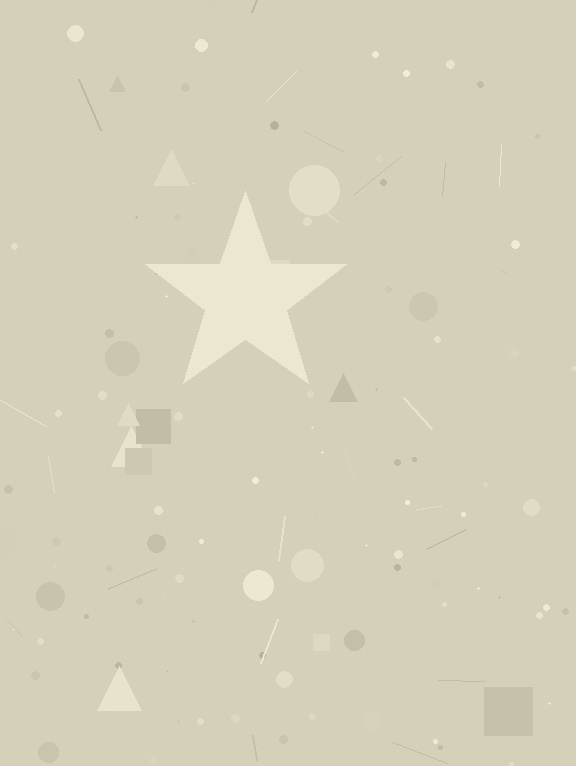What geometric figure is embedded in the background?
A star is embedded in the background.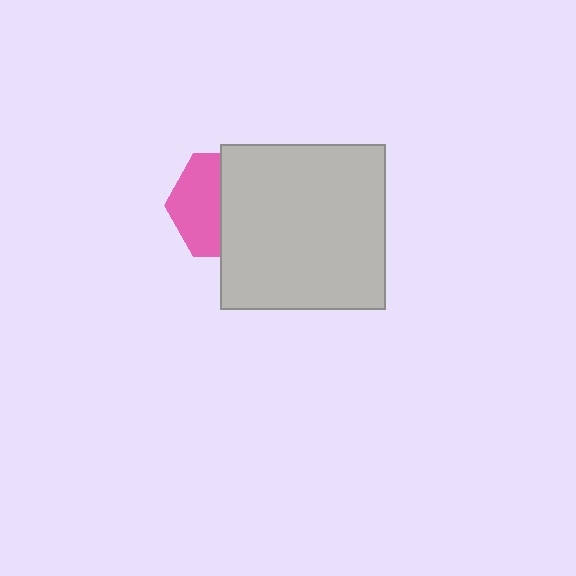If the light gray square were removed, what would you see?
You would see the complete pink hexagon.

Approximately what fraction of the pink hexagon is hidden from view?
Roughly 55% of the pink hexagon is hidden behind the light gray square.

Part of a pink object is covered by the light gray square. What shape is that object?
It is a hexagon.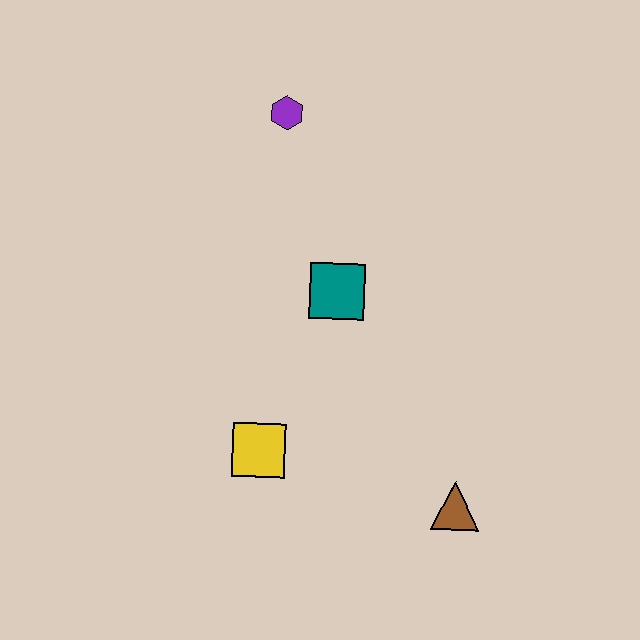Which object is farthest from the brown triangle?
The purple hexagon is farthest from the brown triangle.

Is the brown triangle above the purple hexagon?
No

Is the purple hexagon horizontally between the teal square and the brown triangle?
No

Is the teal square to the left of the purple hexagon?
No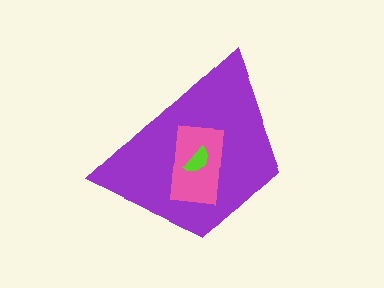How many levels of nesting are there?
3.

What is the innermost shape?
The lime semicircle.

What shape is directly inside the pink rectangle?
The lime semicircle.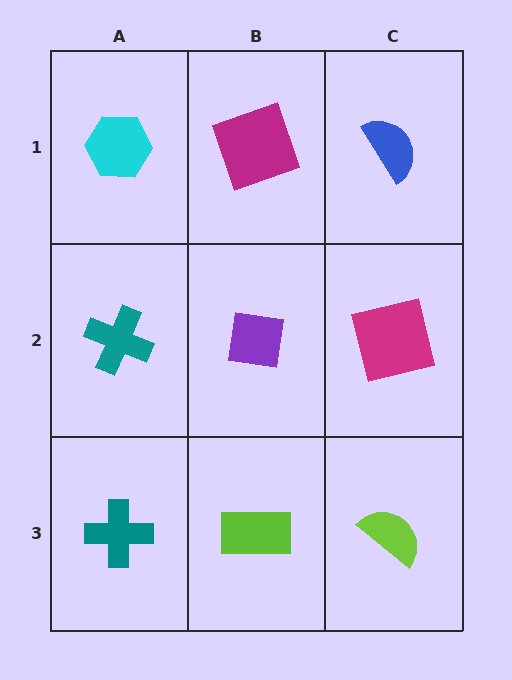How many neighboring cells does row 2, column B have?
4.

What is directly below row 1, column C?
A magenta square.